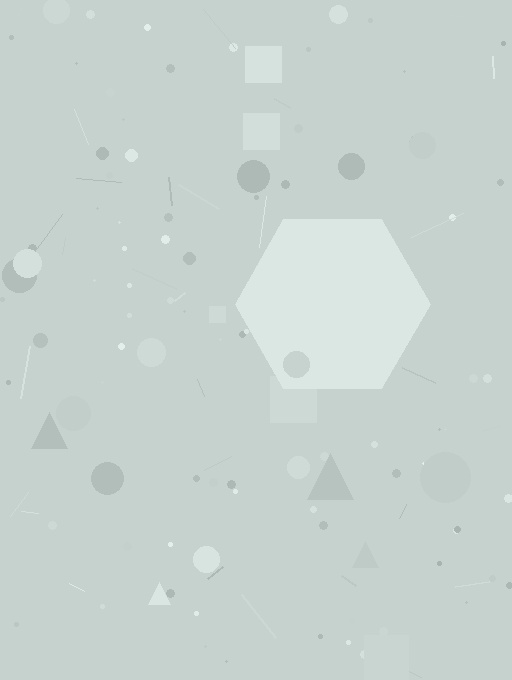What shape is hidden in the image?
A hexagon is hidden in the image.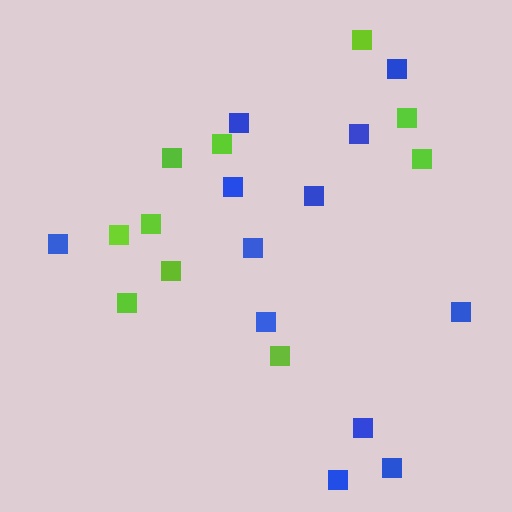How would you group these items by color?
There are 2 groups: one group of blue squares (12) and one group of lime squares (10).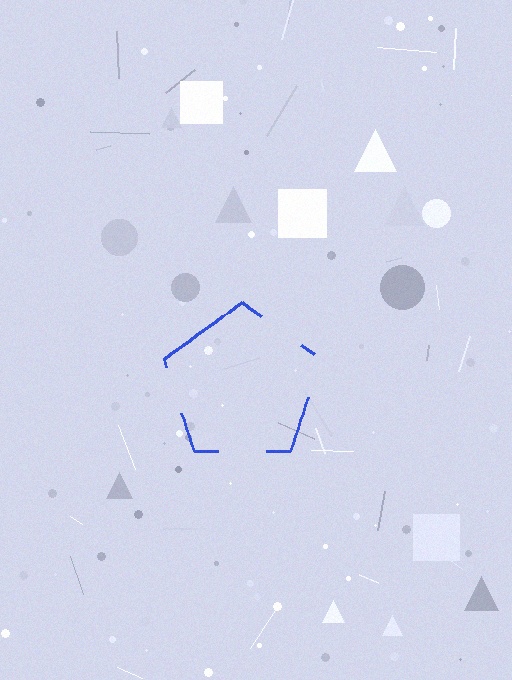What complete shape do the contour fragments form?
The contour fragments form a pentagon.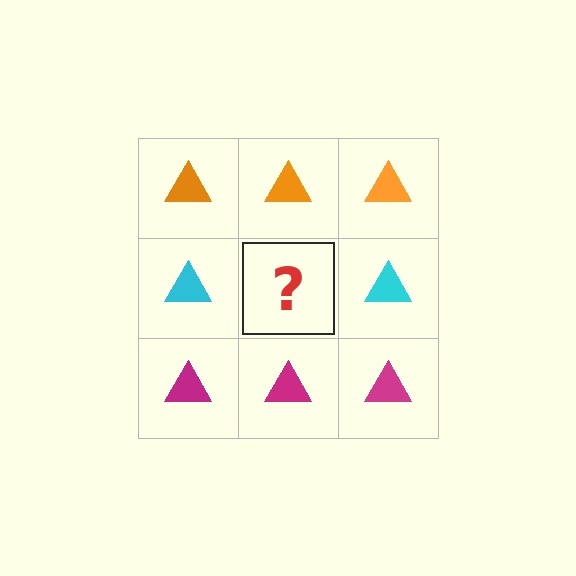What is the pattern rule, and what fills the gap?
The rule is that each row has a consistent color. The gap should be filled with a cyan triangle.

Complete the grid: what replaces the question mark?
The question mark should be replaced with a cyan triangle.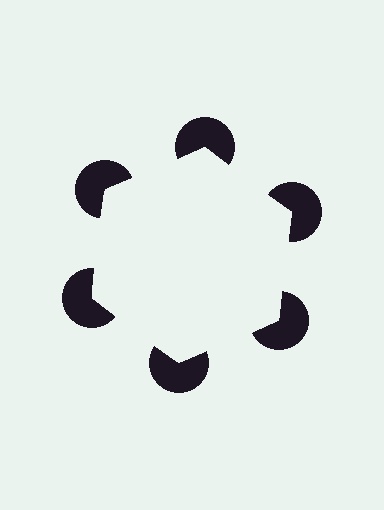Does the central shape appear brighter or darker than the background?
It typically appears slightly brighter than the background, even though no actual brightness change is drawn.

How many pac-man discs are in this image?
There are 6 — one at each vertex of the illusory hexagon.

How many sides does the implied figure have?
6 sides.